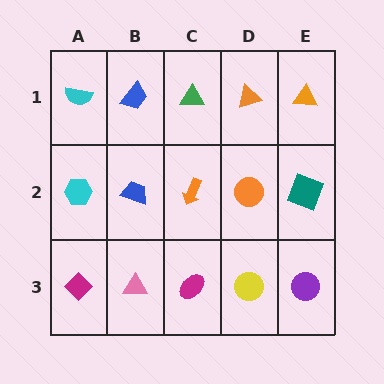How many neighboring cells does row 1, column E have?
2.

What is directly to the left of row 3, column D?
A magenta ellipse.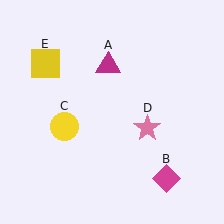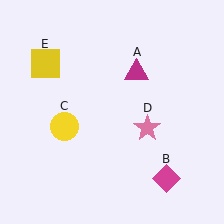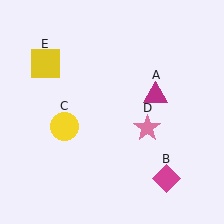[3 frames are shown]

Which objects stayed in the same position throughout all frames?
Magenta diamond (object B) and yellow circle (object C) and pink star (object D) and yellow square (object E) remained stationary.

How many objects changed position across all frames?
1 object changed position: magenta triangle (object A).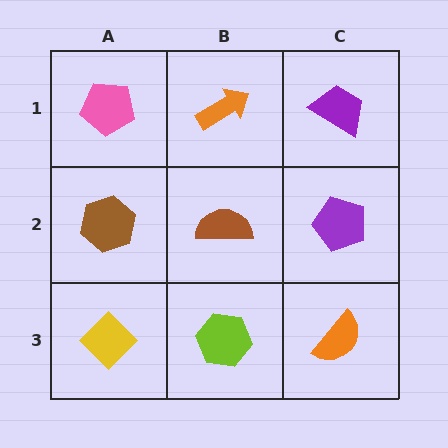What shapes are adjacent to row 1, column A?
A brown hexagon (row 2, column A), an orange arrow (row 1, column B).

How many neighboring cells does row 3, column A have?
2.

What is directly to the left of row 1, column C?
An orange arrow.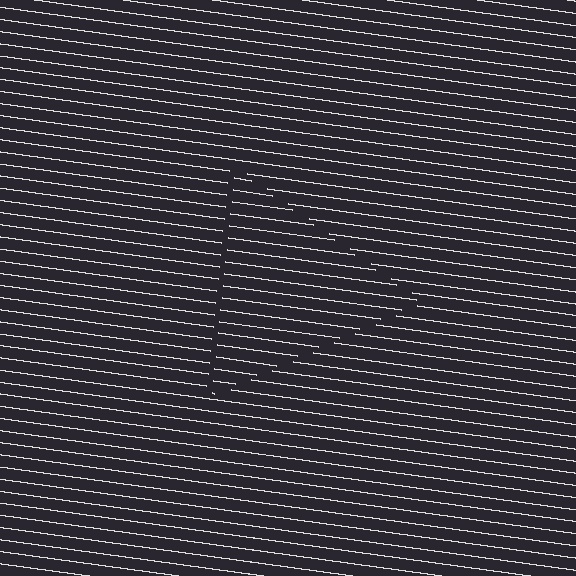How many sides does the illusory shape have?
3 sides — the line-ends trace a triangle.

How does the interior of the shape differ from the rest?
The interior of the shape contains the same grating, shifted by half a period — the contour is defined by the phase discontinuity where line-ends from the inner and outer gratings abut.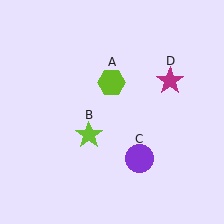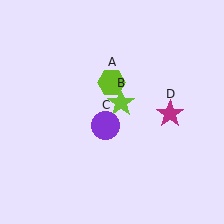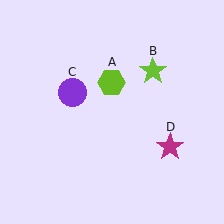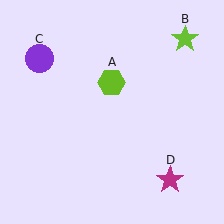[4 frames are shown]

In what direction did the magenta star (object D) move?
The magenta star (object D) moved down.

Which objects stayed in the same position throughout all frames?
Lime hexagon (object A) remained stationary.